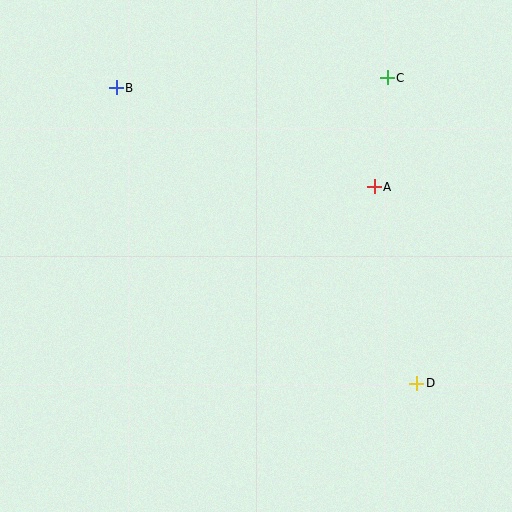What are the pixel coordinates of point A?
Point A is at (374, 187).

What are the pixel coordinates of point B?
Point B is at (116, 88).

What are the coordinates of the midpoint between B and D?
The midpoint between B and D is at (267, 235).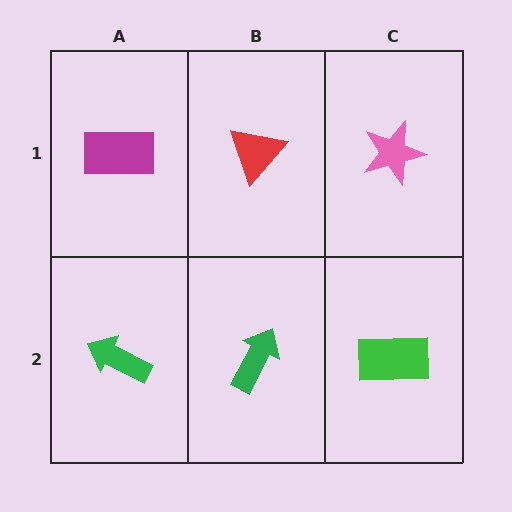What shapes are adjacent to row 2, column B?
A red triangle (row 1, column B), a green arrow (row 2, column A), a green rectangle (row 2, column C).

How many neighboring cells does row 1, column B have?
3.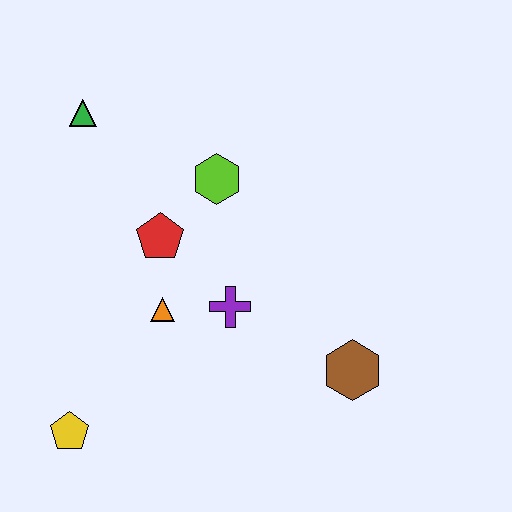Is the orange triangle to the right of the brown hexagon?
No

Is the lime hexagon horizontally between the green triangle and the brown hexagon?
Yes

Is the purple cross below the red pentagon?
Yes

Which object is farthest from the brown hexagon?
The green triangle is farthest from the brown hexagon.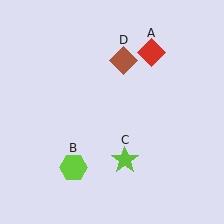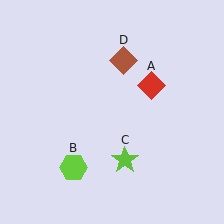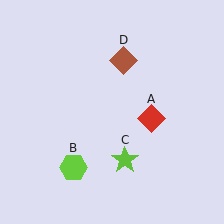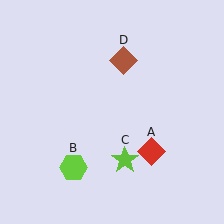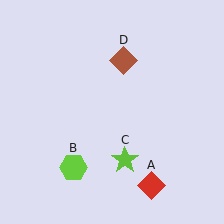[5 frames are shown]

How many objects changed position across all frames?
1 object changed position: red diamond (object A).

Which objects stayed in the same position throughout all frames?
Lime hexagon (object B) and lime star (object C) and brown diamond (object D) remained stationary.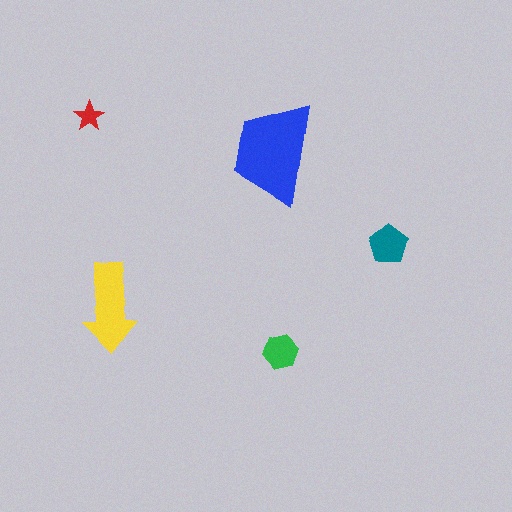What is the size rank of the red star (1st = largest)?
5th.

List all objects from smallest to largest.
The red star, the green hexagon, the teal pentagon, the yellow arrow, the blue trapezoid.